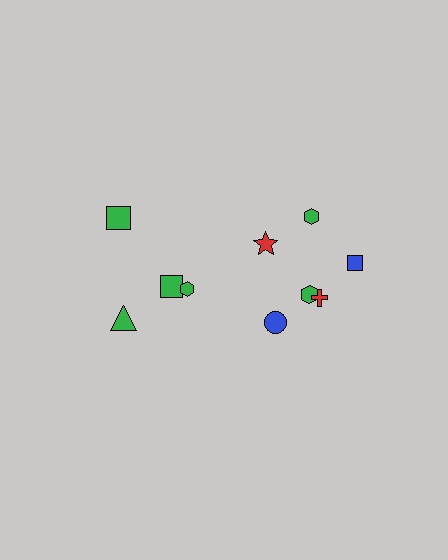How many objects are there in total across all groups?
There are 10 objects.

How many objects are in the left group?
There are 4 objects.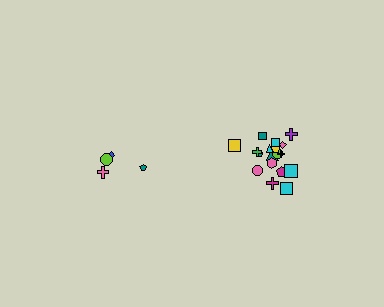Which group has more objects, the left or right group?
The right group.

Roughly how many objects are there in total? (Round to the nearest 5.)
Roughly 20 objects in total.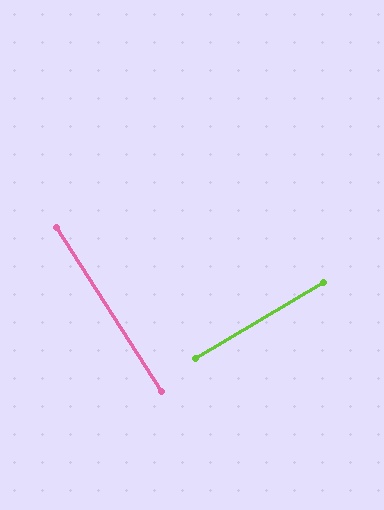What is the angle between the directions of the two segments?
Approximately 88 degrees.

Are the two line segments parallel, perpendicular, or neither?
Perpendicular — they meet at approximately 88°.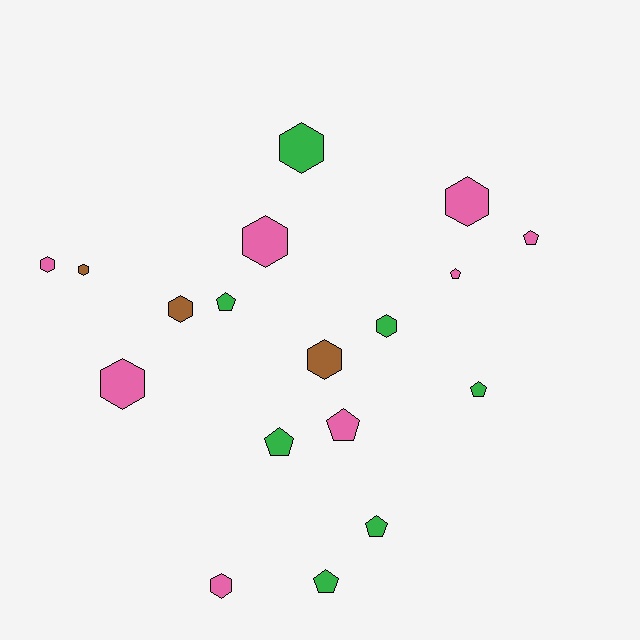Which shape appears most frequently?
Hexagon, with 10 objects.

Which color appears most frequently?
Pink, with 8 objects.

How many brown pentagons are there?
There are no brown pentagons.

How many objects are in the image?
There are 18 objects.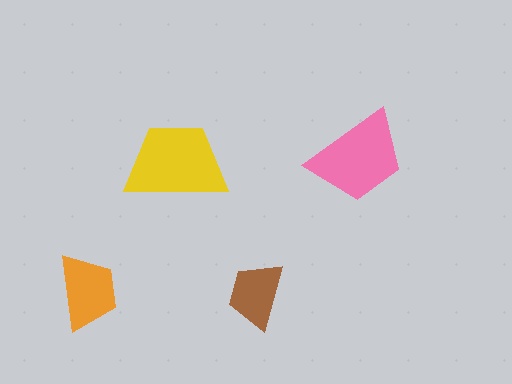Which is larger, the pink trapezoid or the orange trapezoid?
The pink one.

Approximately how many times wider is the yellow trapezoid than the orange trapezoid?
About 1.5 times wider.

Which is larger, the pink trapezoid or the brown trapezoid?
The pink one.